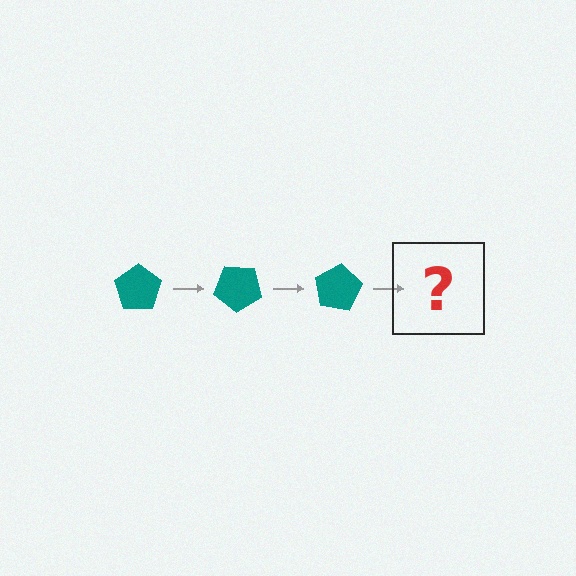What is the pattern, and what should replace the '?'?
The pattern is that the pentagon rotates 40 degrees each step. The '?' should be a teal pentagon rotated 120 degrees.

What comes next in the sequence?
The next element should be a teal pentagon rotated 120 degrees.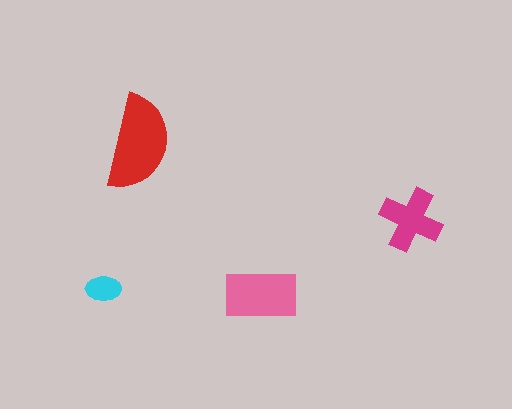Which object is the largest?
The red semicircle.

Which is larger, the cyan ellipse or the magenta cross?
The magenta cross.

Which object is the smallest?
The cyan ellipse.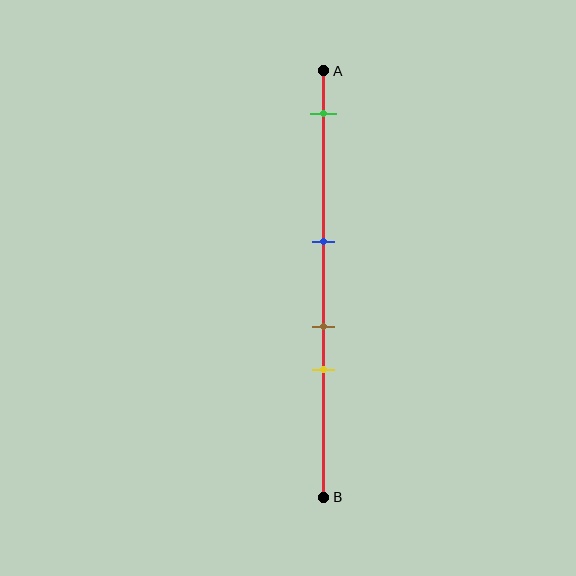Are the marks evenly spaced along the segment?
No, the marks are not evenly spaced.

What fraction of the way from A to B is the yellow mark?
The yellow mark is approximately 70% (0.7) of the way from A to B.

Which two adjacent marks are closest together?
The brown and yellow marks are the closest adjacent pair.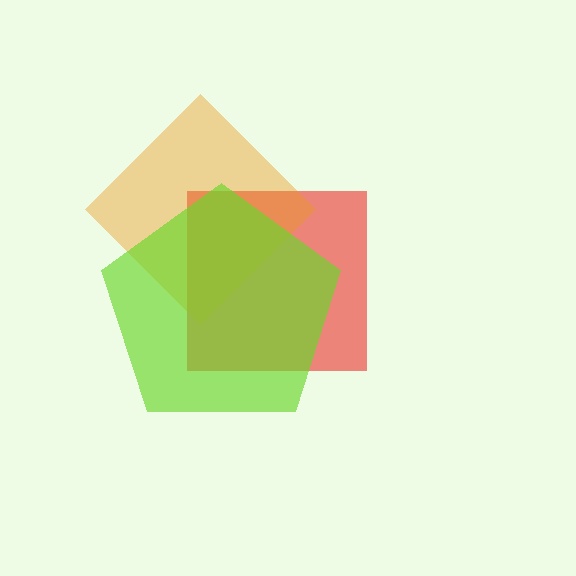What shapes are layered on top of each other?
The layered shapes are: a red square, an orange diamond, a lime pentagon.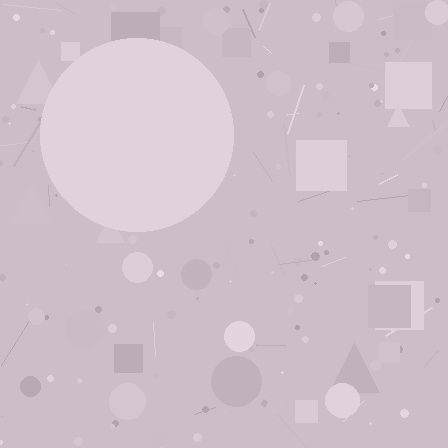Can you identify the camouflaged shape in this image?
The camouflaged shape is a circle.